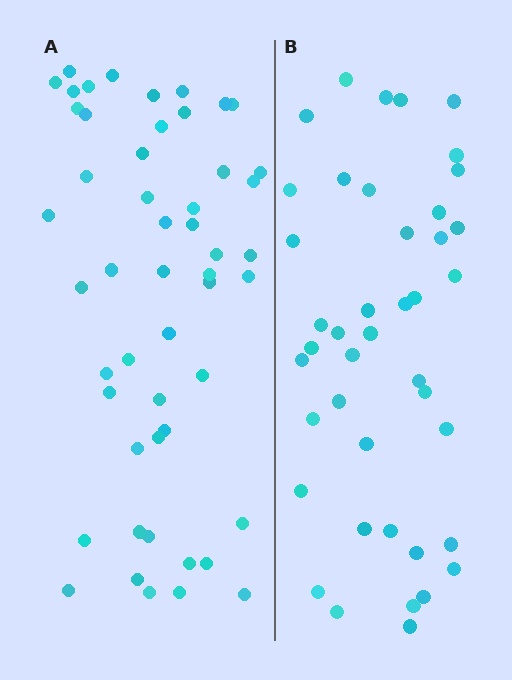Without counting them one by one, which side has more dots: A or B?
Region A (the left region) has more dots.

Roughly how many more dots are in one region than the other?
Region A has roughly 8 or so more dots than region B.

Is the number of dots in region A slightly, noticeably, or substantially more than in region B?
Region A has only slightly more — the two regions are fairly close. The ratio is roughly 1.2 to 1.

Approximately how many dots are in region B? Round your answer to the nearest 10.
About 40 dots. (The exact count is 42, which rounds to 40.)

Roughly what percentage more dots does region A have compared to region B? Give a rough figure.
About 20% more.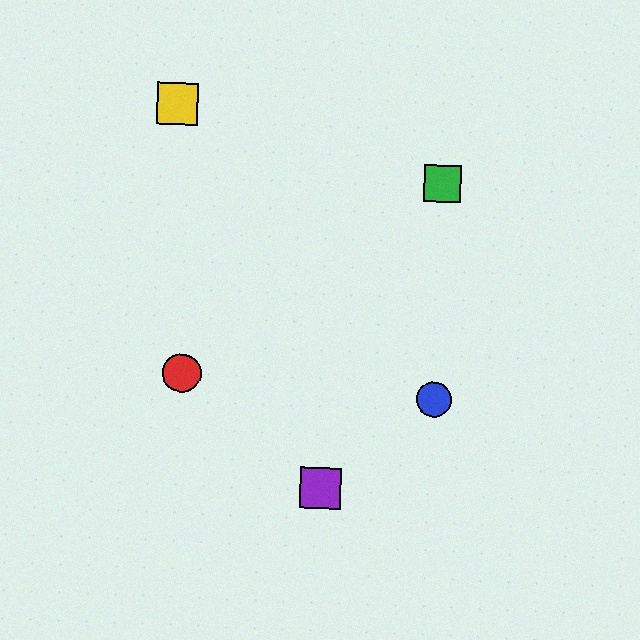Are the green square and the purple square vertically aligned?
No, the green square is at x≈443 and the purple square is at x≈320.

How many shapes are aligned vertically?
2 shapes (the blue circle, the green square) are aligned vertically.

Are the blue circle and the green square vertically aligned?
Yes, both are at x≈434.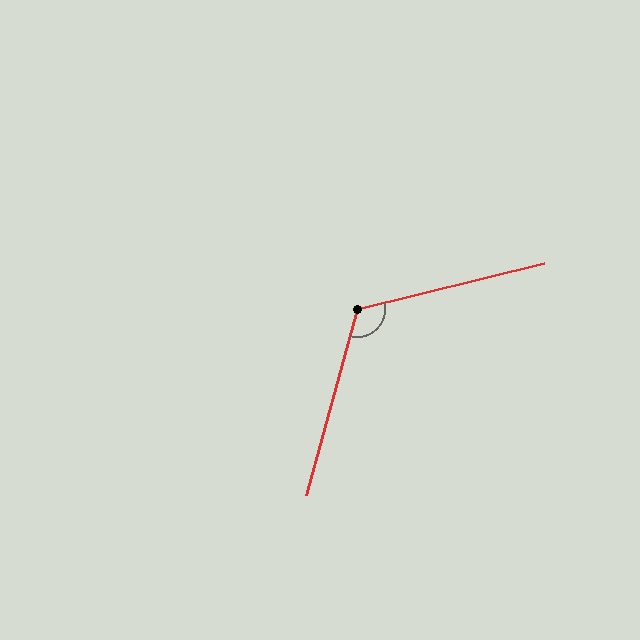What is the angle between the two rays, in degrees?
Approximately 119 degrees.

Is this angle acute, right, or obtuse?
It is obtuse.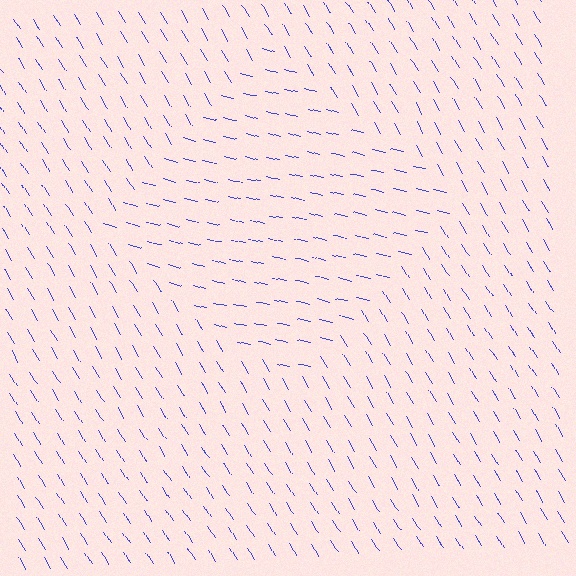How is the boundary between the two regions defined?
The boundary is defined purely by a change in line orientation (approximately 45 degrees difference). All lines are the same color and thickness.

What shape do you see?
I see a diamond.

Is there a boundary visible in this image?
Yes, there is a texture boundary formed by a change in line orientation.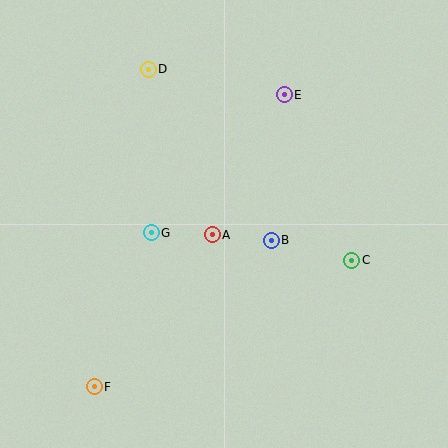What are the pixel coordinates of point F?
Point F is at (94, 387).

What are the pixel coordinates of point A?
Point A is at (212, 235).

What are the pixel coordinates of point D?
Point D is at (148, 69).